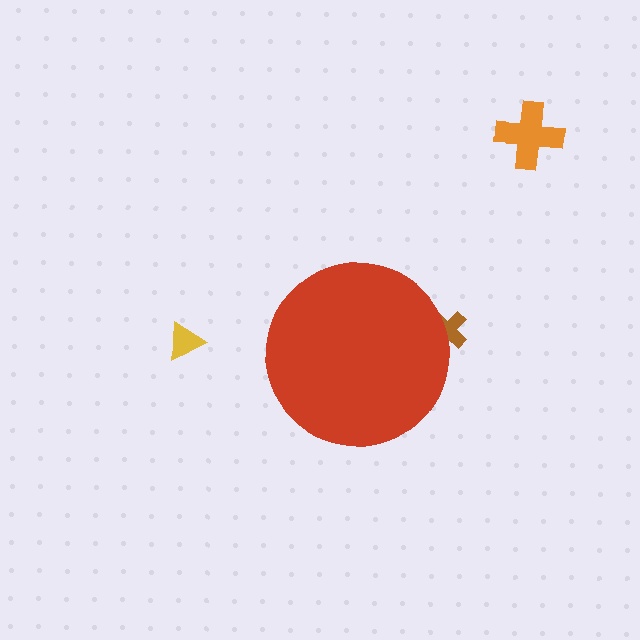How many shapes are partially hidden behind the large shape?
1 shape is partially hidden.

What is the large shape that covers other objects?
A red circle.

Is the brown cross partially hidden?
Yes, the brown cross is partially hidden behind the red circle.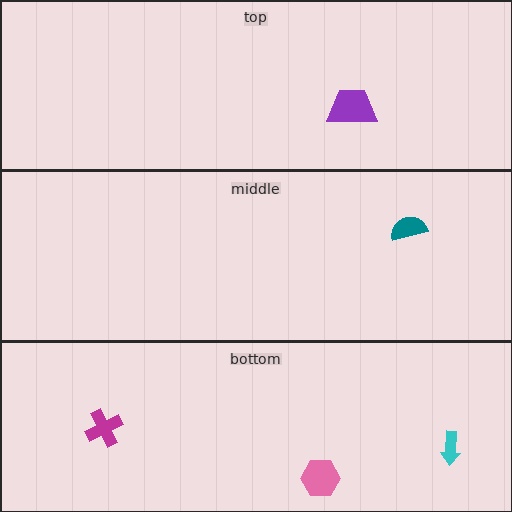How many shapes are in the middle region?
1.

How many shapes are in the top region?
1.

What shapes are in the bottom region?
The magenta cross, the pink hexagon, the cyan arrow.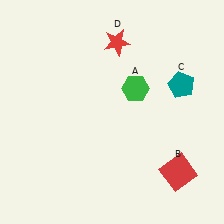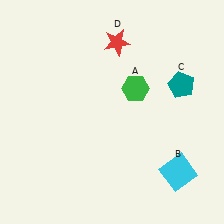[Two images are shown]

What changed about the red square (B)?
In Image 1, B is red. In Image 2, it changed to cyan.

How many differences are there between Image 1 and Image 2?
There is 1 difference between the two images.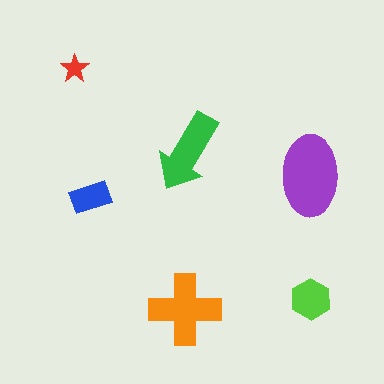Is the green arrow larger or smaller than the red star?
Larger.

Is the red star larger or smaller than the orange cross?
Smaller.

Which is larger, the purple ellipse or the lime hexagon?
The purple ellipse.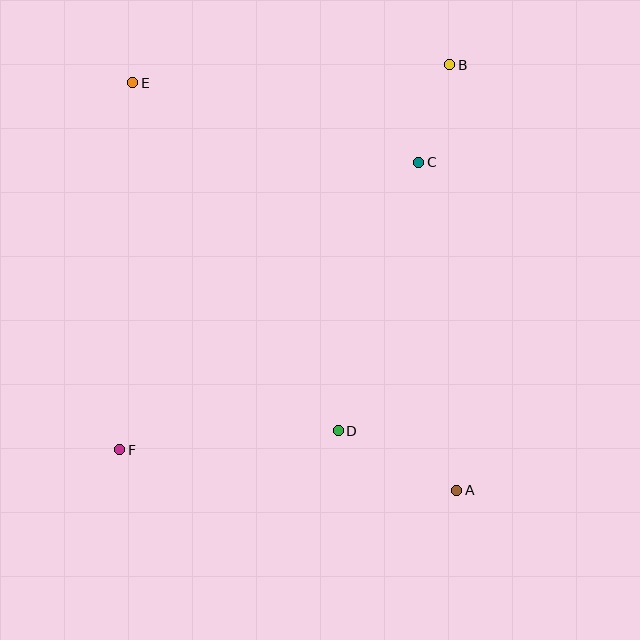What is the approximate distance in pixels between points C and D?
The distance between C and D is approximately 280 pixels.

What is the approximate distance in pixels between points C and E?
The distance between C and E is approximately 297 pixels.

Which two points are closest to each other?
Points B and C are closest to each other.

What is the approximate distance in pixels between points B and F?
The distance between B and F is approximately 507 pixels.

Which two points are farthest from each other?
Points A and E are farthest from each other.